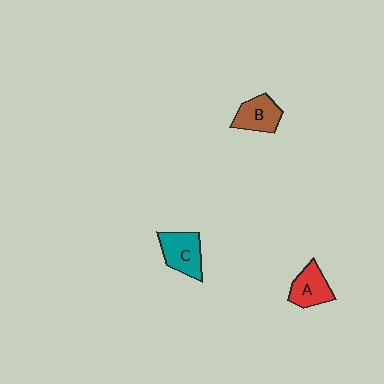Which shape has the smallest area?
Shape A (red).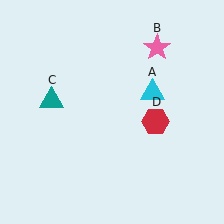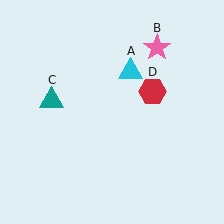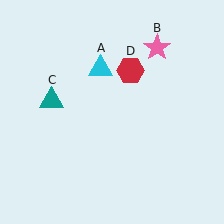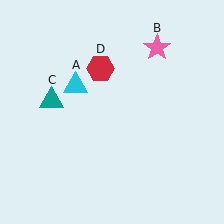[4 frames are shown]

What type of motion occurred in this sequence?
The cyan triangle (object A), red hexagon (object D) rotated counterclockwise around the center of the scene.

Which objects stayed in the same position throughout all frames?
Pink star (object B) and teal triangle (object C) remained stationary.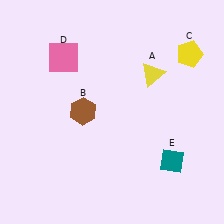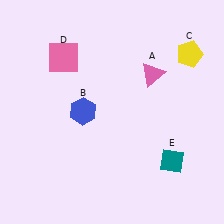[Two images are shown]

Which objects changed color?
A changed from yellow to pink. B changed from brown to blue.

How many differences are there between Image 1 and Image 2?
There are 2 differences between the two images.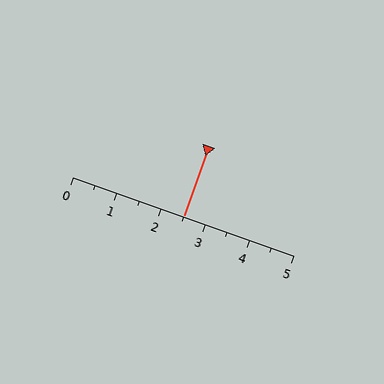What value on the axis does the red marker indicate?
The marker indicates approximately 2.5.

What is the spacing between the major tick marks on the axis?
The major ticks are spaced 1 apart.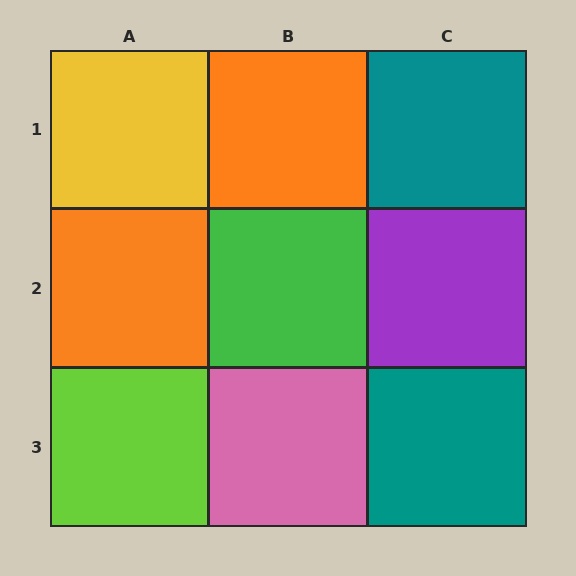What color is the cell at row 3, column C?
Teal.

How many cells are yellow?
1 cell is yellow.